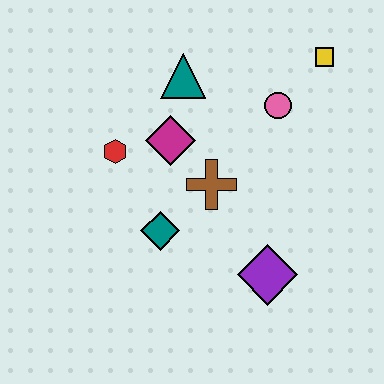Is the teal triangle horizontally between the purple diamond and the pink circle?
No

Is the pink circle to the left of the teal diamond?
No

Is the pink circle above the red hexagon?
Yes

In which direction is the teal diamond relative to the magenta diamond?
The teal diamond is below the magenta diamond.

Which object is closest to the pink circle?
The yellow square is closest to the pink circle.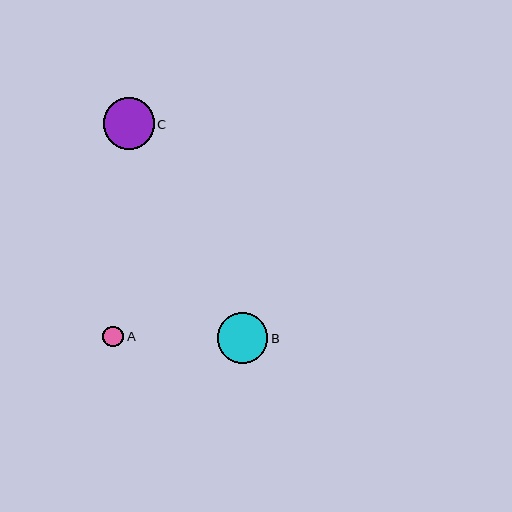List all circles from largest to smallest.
From largest to smallest: C, B, A.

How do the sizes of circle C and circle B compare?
Circle C and circle B are approximately the same size.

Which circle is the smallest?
Circle A is the smallest with a size of approximately 21 pixels.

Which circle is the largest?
Circle C is the largest with a size of approximately 51 pixels.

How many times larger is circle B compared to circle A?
Circle B is approximately 2.4 times the size of circle A.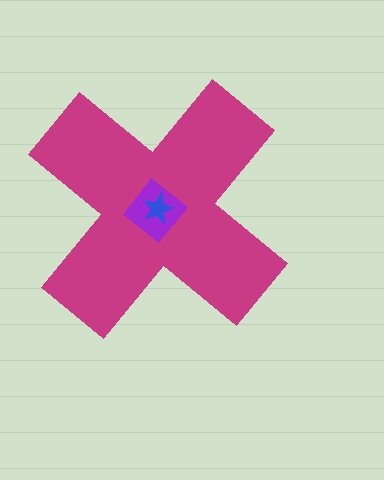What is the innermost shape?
The blue star.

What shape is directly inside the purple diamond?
The blue star.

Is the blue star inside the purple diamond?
Yes.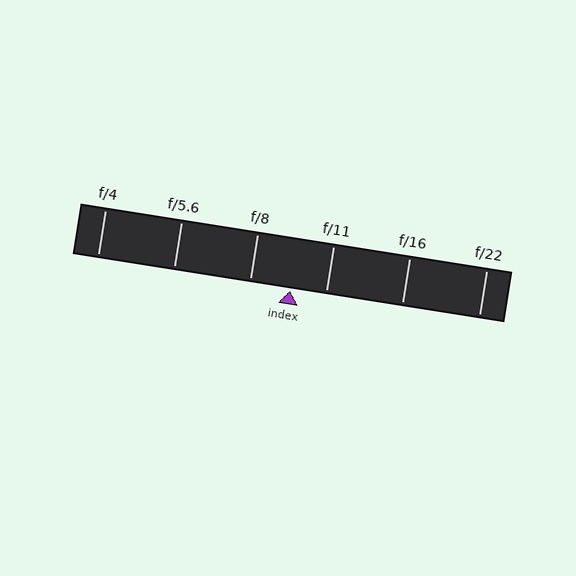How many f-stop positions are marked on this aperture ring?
There are 6 f-stop positions marked.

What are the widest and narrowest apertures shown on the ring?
The widest aperture shown is f/4 and the narrowest is f/22.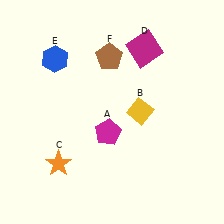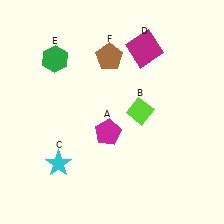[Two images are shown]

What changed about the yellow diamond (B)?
In Image 1, B is yellow. In Image 2, it changed to lime.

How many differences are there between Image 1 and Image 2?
There are 3 differences between the two images.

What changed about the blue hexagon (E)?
In Image 1, E is blue. In Image 2, it changed to green.